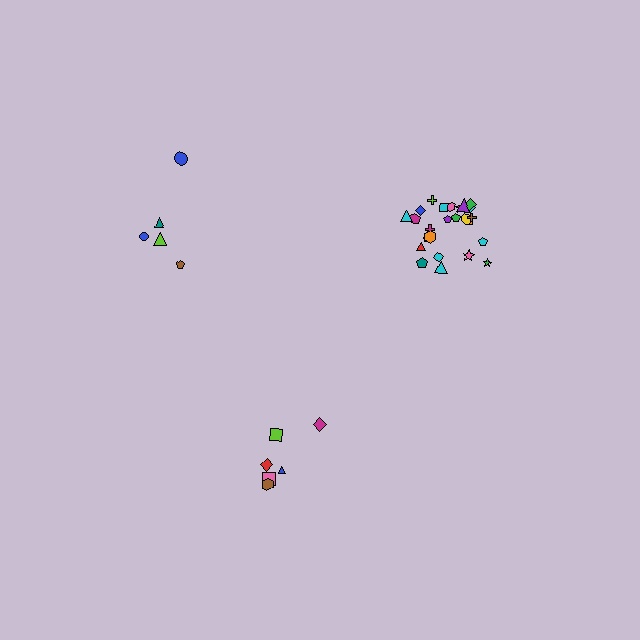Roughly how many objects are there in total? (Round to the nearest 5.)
Roughly 35 objects in total.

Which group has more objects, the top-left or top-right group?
The top-right group.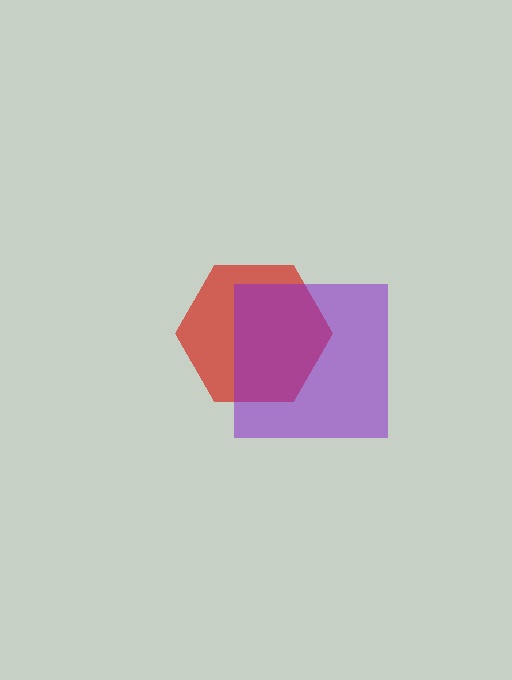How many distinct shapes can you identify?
There are 2 distinct shapes: a red hexagon, a purple square.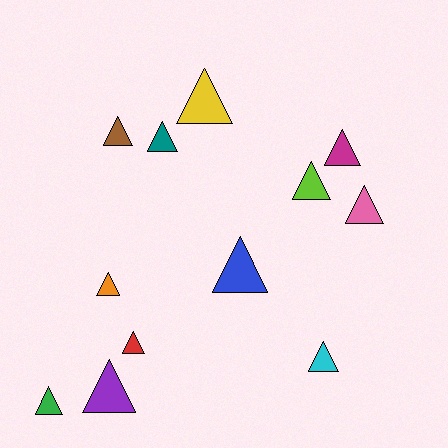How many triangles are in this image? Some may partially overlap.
There are 12 triangles.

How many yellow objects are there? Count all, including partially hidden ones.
There is 1 yellow object.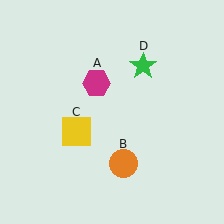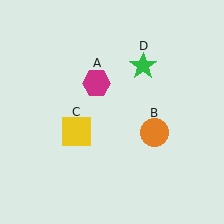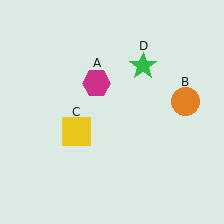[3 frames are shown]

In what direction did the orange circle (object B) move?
The orange circle (object B) moved up and to the right.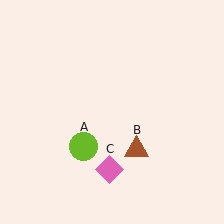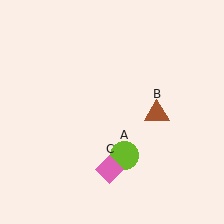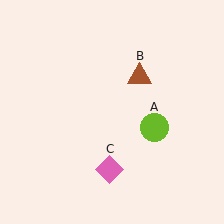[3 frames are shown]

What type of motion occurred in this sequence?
The lime circle (object A), brown triangle (object B) rotated counterclockwise around the center of the scene.